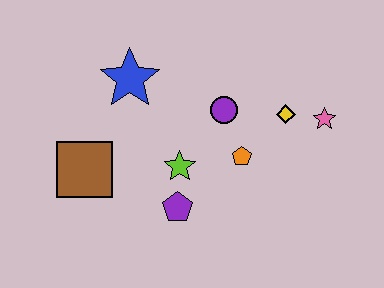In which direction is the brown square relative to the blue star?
The brown square is below the blue star.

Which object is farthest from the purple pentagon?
The pink star is farthest from the purple pentagon.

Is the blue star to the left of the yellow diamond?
Yes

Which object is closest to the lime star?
The purple pentagon is closest to the lime star.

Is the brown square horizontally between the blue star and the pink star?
No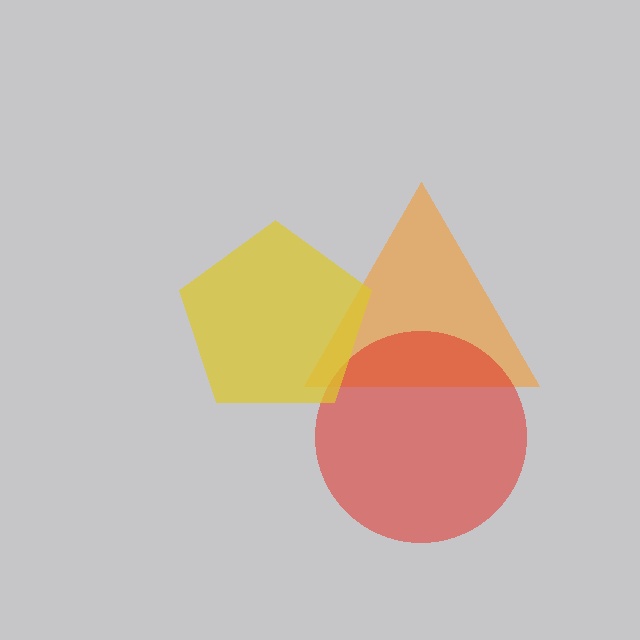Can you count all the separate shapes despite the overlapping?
Yes, there are 3 separate shapes.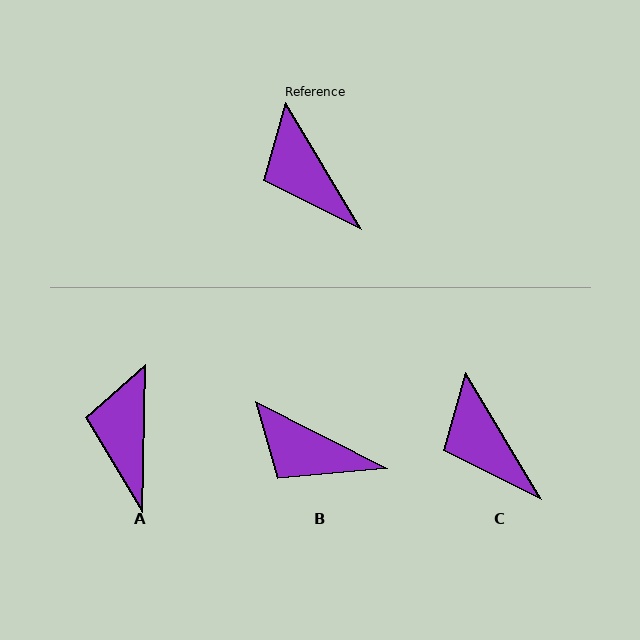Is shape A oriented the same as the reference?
No, it is off by about 32 degrees.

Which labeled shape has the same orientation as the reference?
C.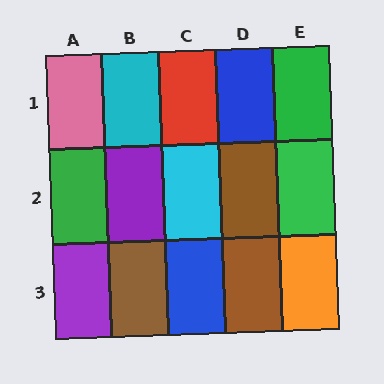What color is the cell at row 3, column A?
Purple.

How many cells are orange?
1 cell is orange.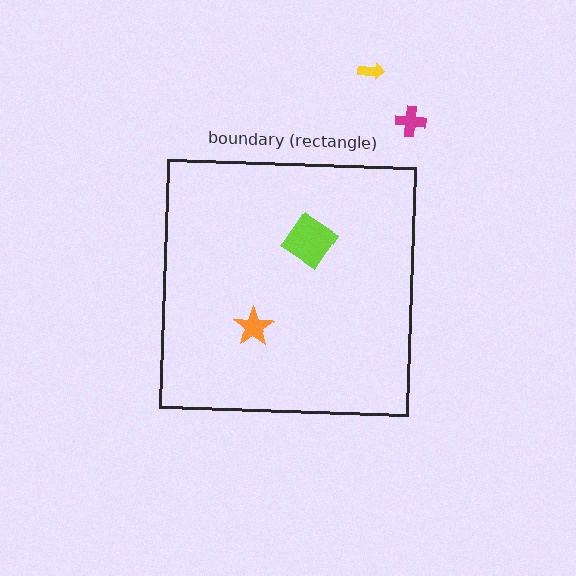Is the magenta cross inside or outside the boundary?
Outside.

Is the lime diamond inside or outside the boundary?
Inside.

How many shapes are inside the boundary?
2 inside, 2 outside.